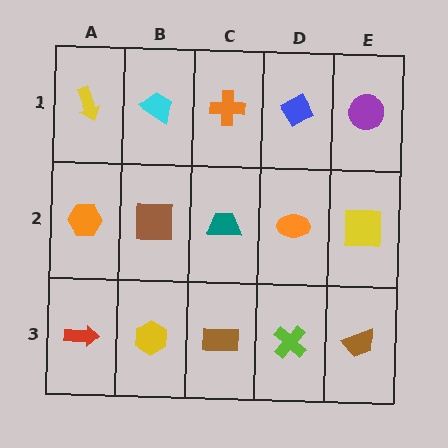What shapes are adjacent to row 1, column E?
A yellow square (row 2, column E), a blue diamond (row 1, column D).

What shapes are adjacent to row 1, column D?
An orange ellipse (row 2, column D), an orange cross (row 1, column C), a purple circle (row 1, column E).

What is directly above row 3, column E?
A yellow square.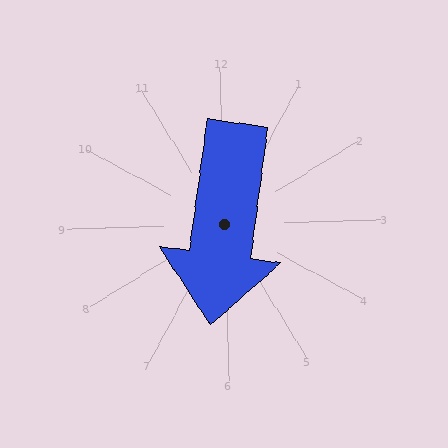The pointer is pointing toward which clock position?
Roughly 6 o'clock.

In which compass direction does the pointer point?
South.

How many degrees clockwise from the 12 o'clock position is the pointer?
Approximately 189 degrees.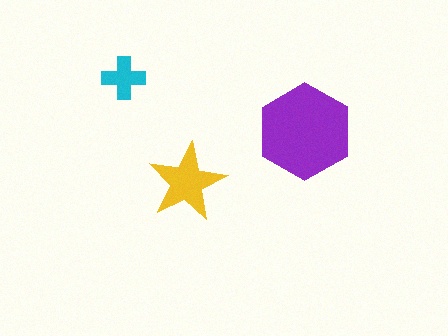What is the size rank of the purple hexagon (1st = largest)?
1st.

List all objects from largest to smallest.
The purple hexagon, the yellow star, the cyan cross.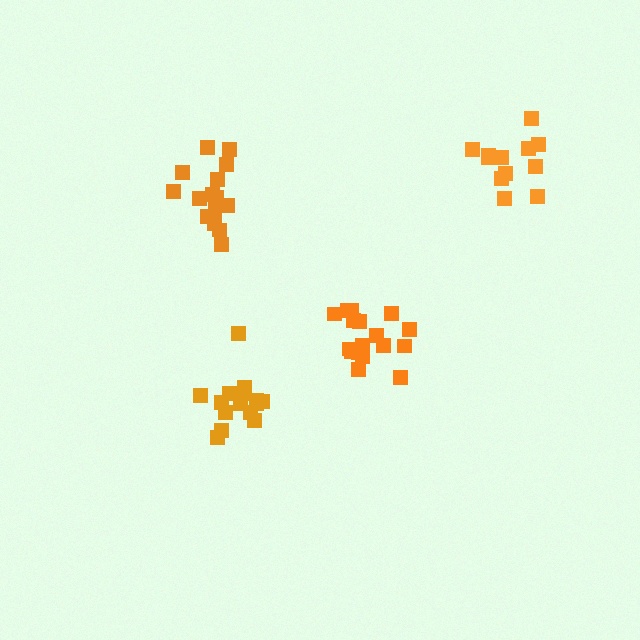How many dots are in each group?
Group 1: 12 dots, Group 2: 17 dots, Group 3: 17 dots, Group 4: 16 dots (62 total).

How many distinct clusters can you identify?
There are 4 distinct clusters.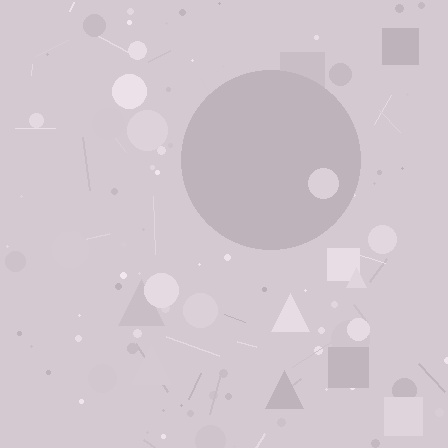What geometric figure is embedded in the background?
A circle is embedded in the background.